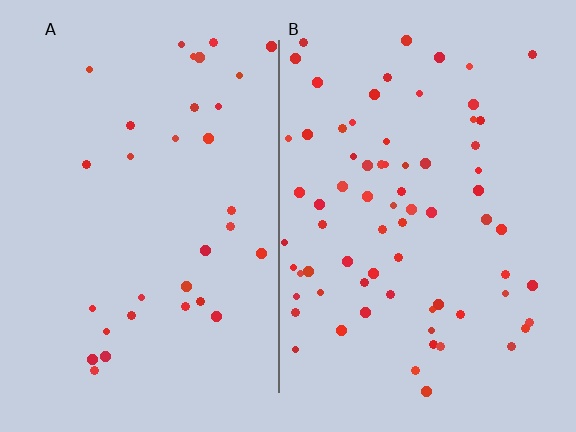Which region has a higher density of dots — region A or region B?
B (the right).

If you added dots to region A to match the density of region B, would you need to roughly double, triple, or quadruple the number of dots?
Approximately double.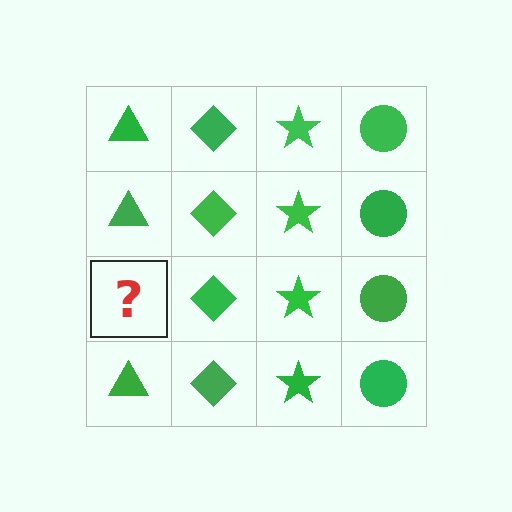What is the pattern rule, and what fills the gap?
The rule is that each column has a consistent shape. The gap should be filled with a green triangle.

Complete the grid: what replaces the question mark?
The question mark should be replaced with a green triangle.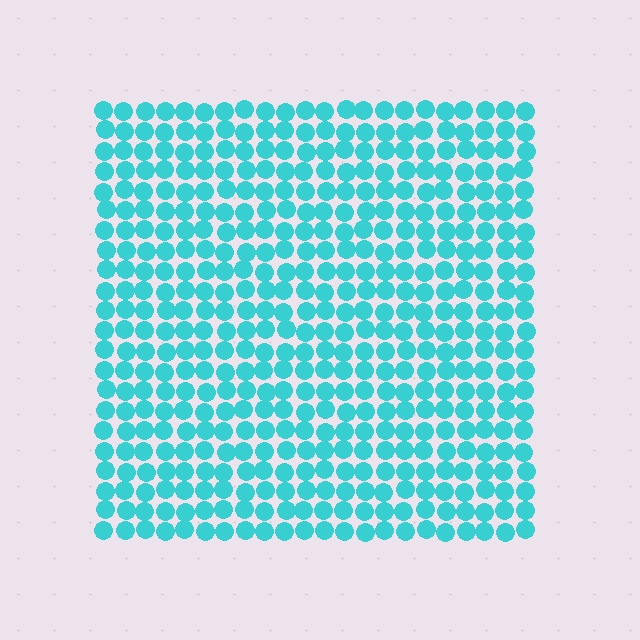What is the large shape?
The large shape is a square.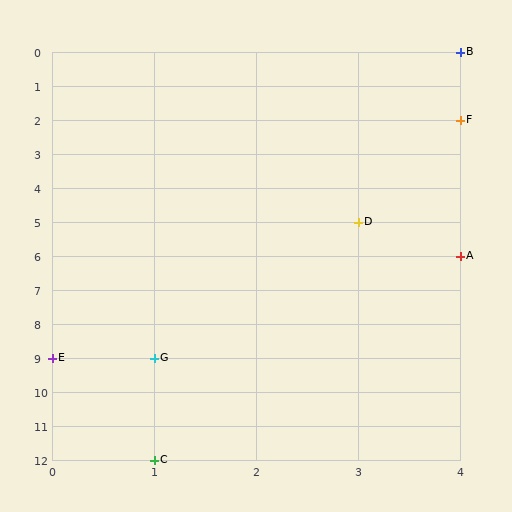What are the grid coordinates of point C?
Point C is at grid coordinates (1, 12).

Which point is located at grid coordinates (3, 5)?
Point D is at (3, 5).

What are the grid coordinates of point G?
Point G is at grid coordinates (1, 9).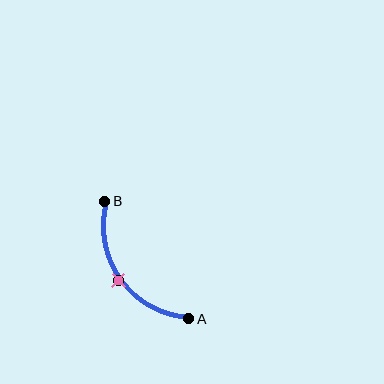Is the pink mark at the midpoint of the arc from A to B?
Yes. The pink mark lies on the arc at equal arc-length from both A and B — it is the arc midpoint.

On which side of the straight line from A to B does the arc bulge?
The arc bulges below and to the left of the straight line connecting A and B.